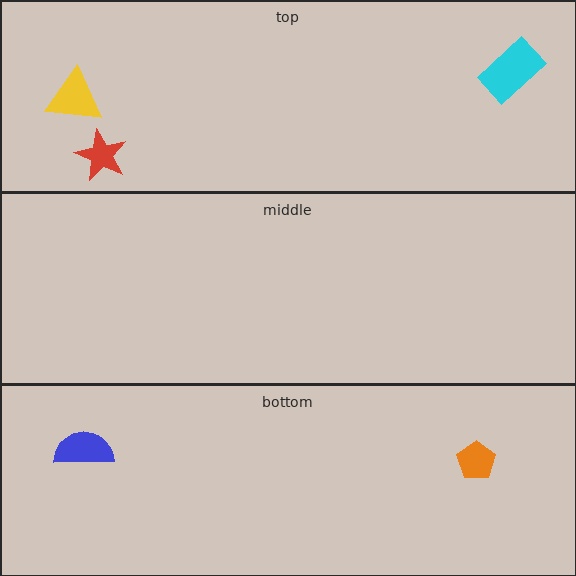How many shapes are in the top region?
3.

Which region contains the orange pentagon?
The bottom region.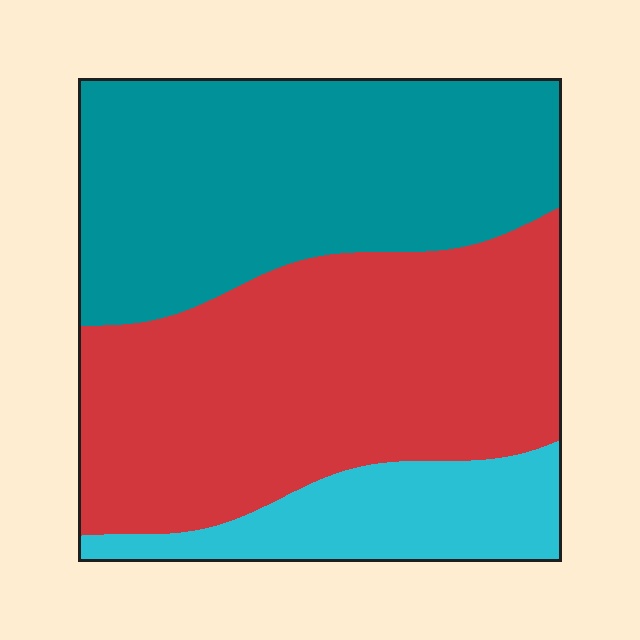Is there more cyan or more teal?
Teal.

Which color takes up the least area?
Cyan, at roughly 15%.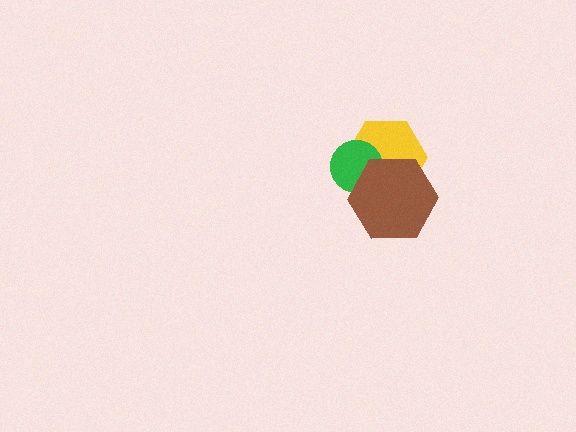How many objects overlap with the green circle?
2 objects overlap with the green circle.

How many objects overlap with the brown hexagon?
2 objects overlap with the brown hexagon.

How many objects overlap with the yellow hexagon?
2 objects overlap with the yellow hexagon.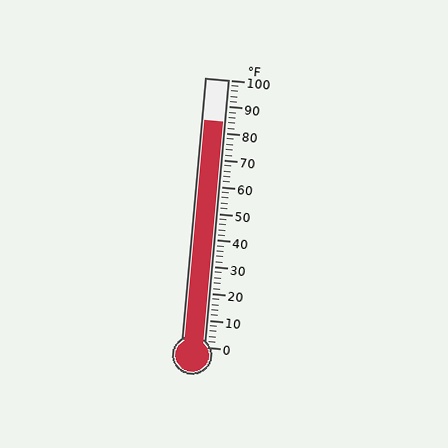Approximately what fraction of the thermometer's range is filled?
The thermometer is filled to approximately 85% of its range.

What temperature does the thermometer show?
The thermometer shows approximately 84°F.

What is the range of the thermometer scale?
The thermometer scale ranges from 0°F to 100°F.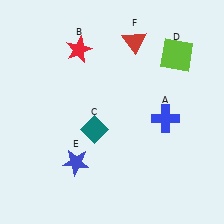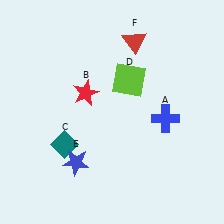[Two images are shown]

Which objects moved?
The objects that moved are: the red star (B), the teal diamond (C), the lime square (D).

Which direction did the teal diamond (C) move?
The teal diamond (C) moved left.